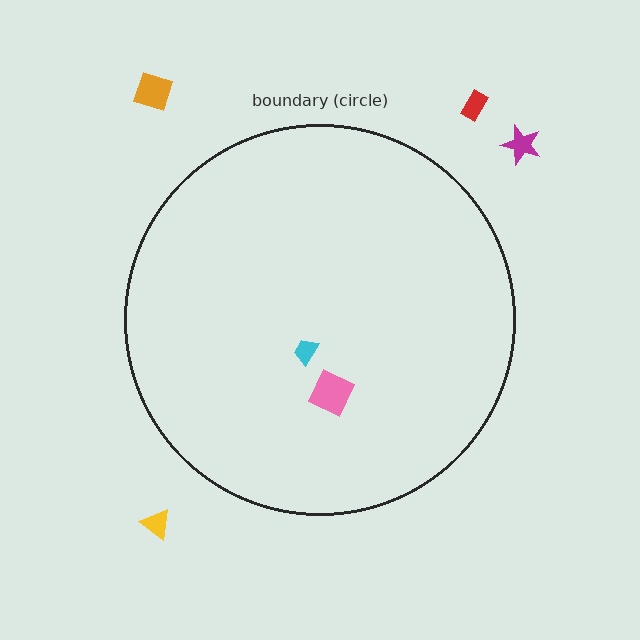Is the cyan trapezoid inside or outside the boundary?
Inside.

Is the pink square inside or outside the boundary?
Inside.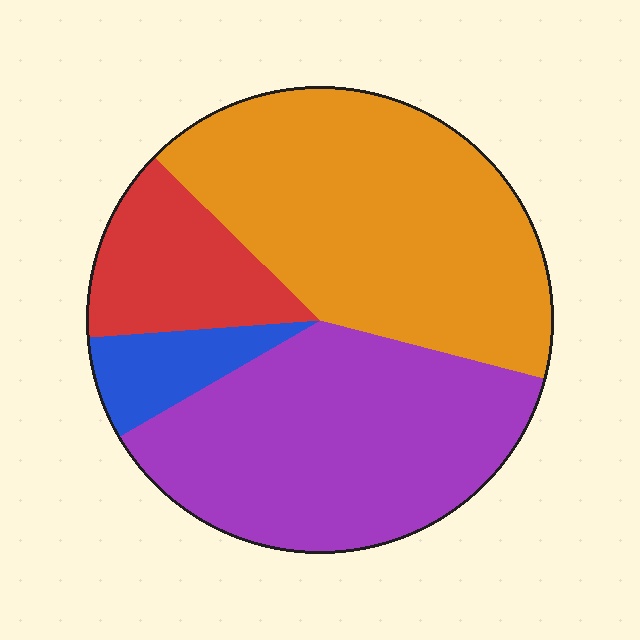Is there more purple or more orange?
Orange.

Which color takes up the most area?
Orange, at roughly 40%.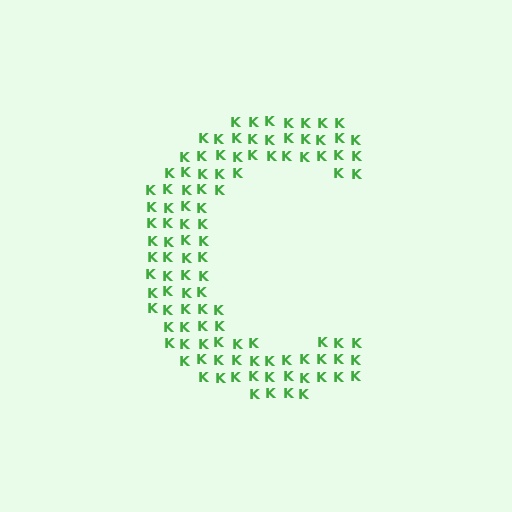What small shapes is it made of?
It is made of small letter K's.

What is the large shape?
The large shape is the letter C.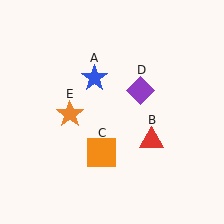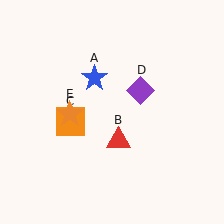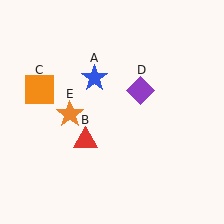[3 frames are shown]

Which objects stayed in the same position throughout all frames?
Blue star (object A) and purple diamond (object D) and orange star (object E) remained stationary.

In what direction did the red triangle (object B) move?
The red triangle (object B) moved left.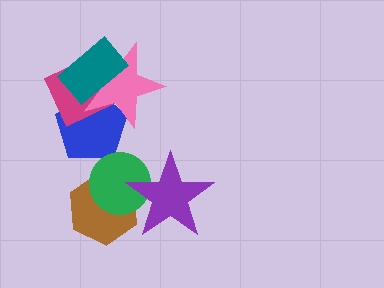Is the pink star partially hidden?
Yes, it is partially covered by another shape.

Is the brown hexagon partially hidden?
Yes, it is partially covered by another shape.